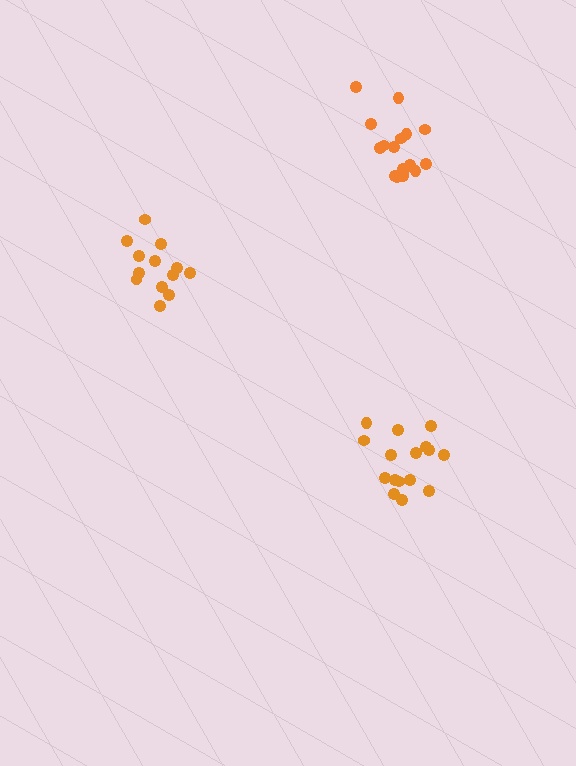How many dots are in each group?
Group 1: 13 dots, Group 2: 16 dots, Group 3: 17 dots (46 total).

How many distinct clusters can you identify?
There are 3 distinct clusters.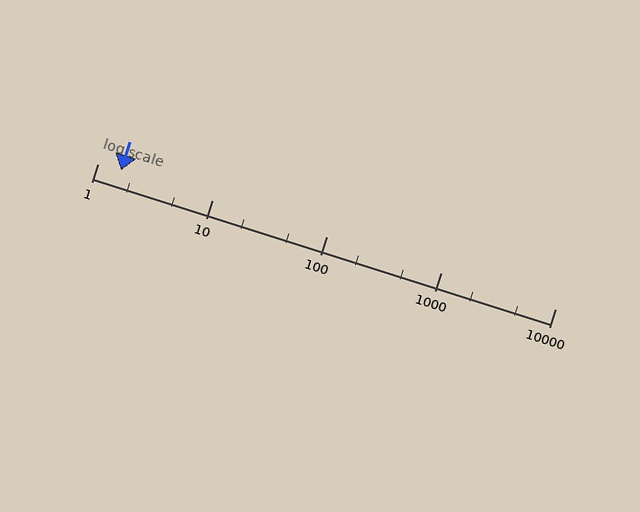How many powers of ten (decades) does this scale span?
The scale spans 4 decades, from 1 to 10000.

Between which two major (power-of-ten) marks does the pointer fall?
The pointer is between 1 and 10.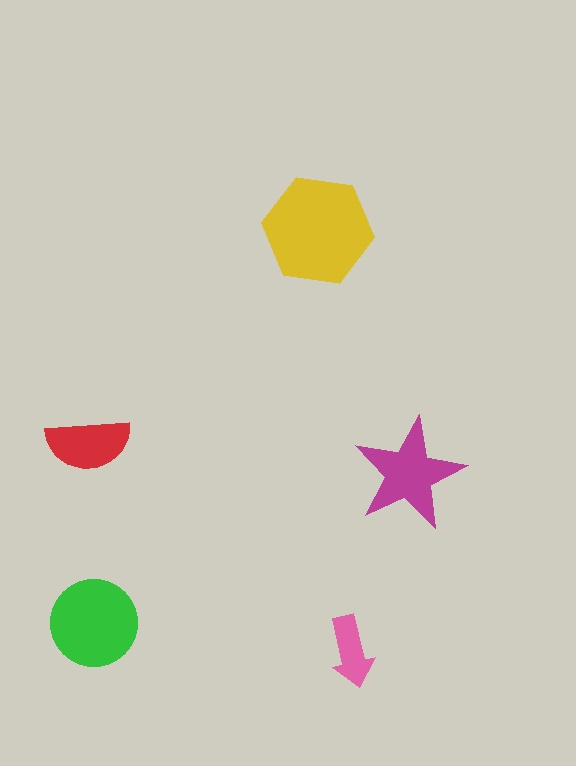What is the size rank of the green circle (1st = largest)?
2nd.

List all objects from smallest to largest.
The pink arrow, the red semicircle, the magenta star, the green circle, the yellow hexagon.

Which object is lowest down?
The pink arrow is bottommost.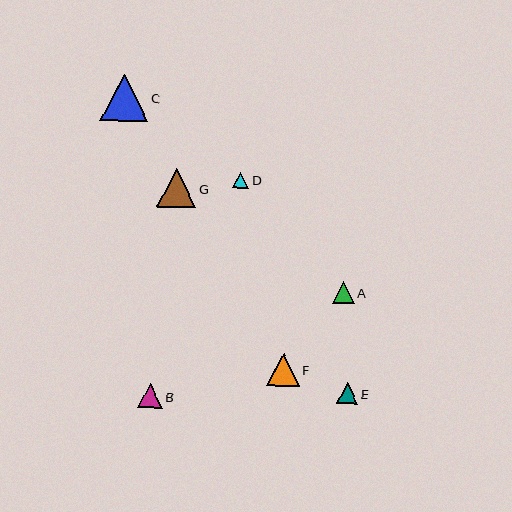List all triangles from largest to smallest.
From largest to smallest: C, G, F, B, A, E, D.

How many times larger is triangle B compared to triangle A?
Triangle B is approximately 1.1 times the size of triangle A.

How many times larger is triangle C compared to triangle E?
Triangle C is approximately 2.3 times the size of triangle E.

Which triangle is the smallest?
Triangle D is the smallest with a size of approximately 16 pixels.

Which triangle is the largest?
Triangle C is the largest with a size of approximately 47 pixels.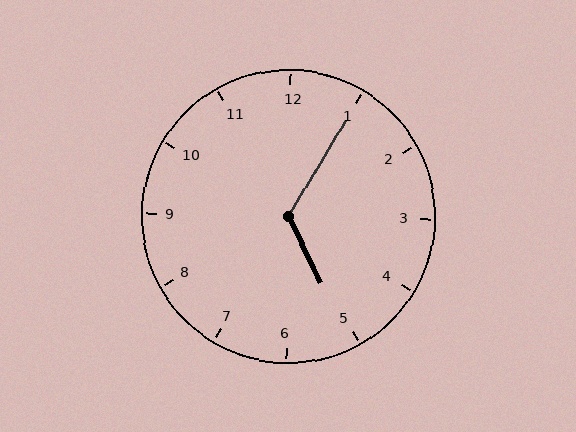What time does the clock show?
5:05.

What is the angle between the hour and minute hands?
Approximately 122 degrees.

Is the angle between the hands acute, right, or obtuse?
It is obtuse.